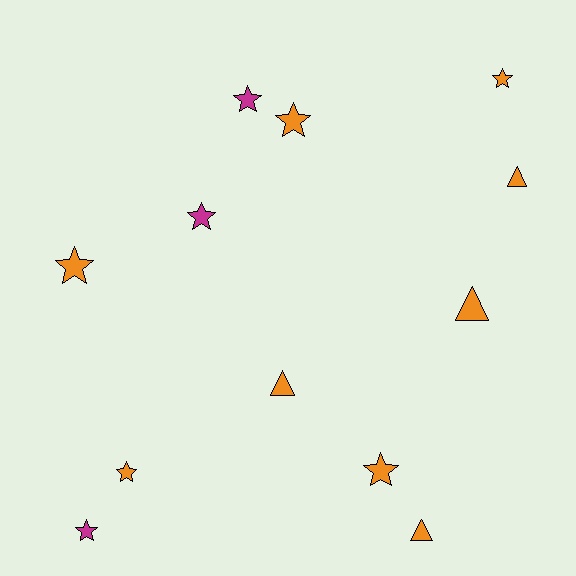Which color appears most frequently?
Orange, with 9 objects.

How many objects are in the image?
There are 12 objects.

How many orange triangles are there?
There are 4 orange triangles.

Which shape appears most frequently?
Star, with 8 objects.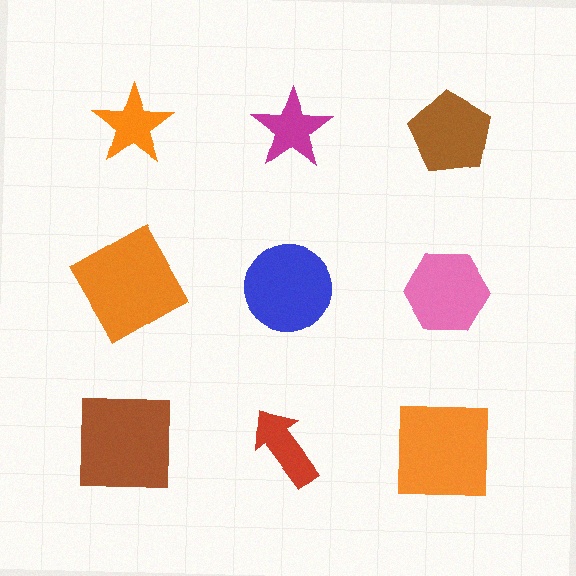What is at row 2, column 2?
A blue circle.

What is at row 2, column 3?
A pink hexagon.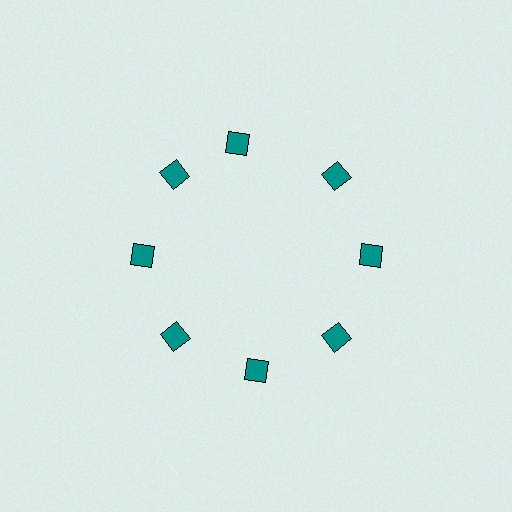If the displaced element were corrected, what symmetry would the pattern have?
It would have 8-fold rotational symmetry — the pattern would map onto itself every 45 degrees.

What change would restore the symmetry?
The symmetry would be restored by rotating it back into even spacing with its neighbors so that all 8 squares sit at equal angles and equal distance from the center.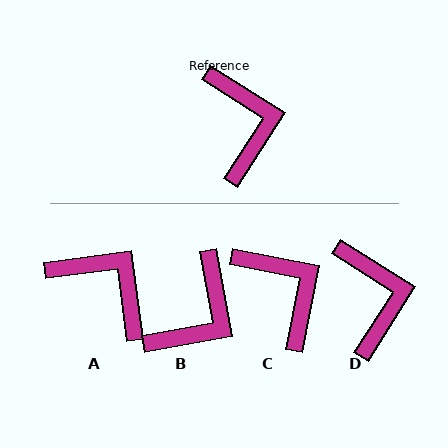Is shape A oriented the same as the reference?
No, it is off by about 40 degrees.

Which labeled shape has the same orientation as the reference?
D.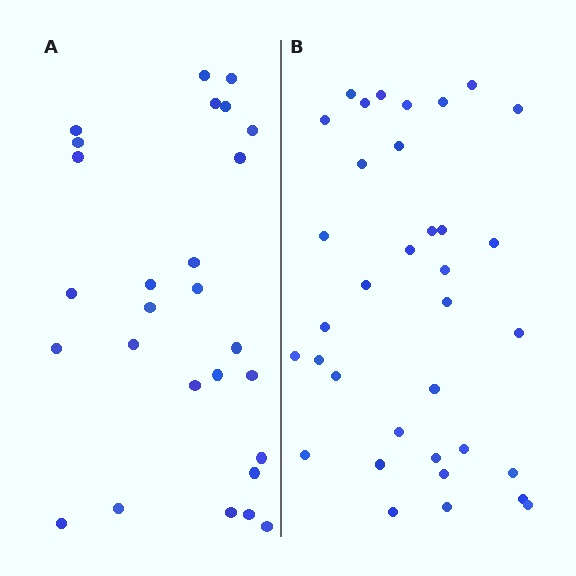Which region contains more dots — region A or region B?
Region B (the right region) has more dots.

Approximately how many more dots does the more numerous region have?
Region B has roughly 8 or so more dots than region A.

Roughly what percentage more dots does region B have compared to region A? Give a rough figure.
About 30% more.